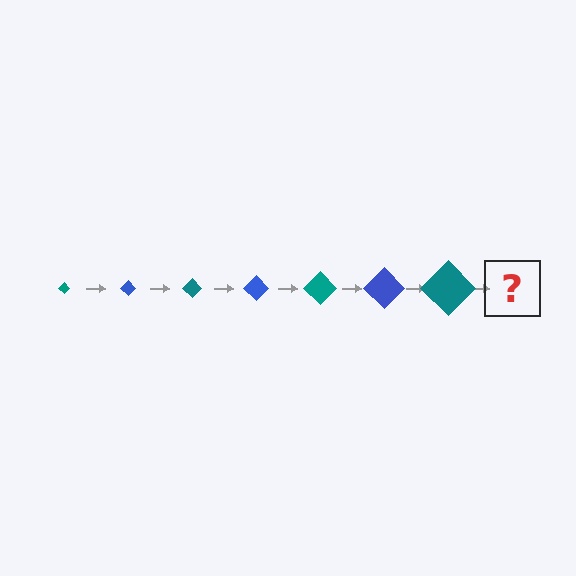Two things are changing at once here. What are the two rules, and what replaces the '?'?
The two rules are that the diamond grows larger each step and the color cycles through teal and blue. The '?' should be a blue diamond, larger than the previous one.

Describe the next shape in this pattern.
It should be a blue diamond, larger than the previous one.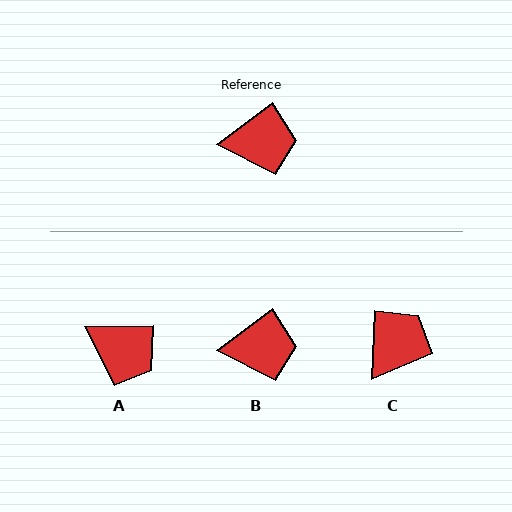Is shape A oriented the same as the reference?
No, it is off by about 36 degrees.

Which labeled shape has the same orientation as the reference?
B.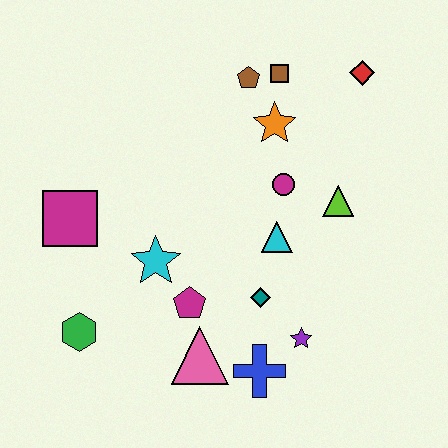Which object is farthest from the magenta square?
The red diamond is farthest from the magenta square.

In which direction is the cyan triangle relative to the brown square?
The cyan triangle is below the brown square.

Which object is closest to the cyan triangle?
The magenta circle is closest to the cyan triangle.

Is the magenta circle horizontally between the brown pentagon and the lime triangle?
Yes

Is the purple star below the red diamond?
Yes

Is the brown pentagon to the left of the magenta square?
No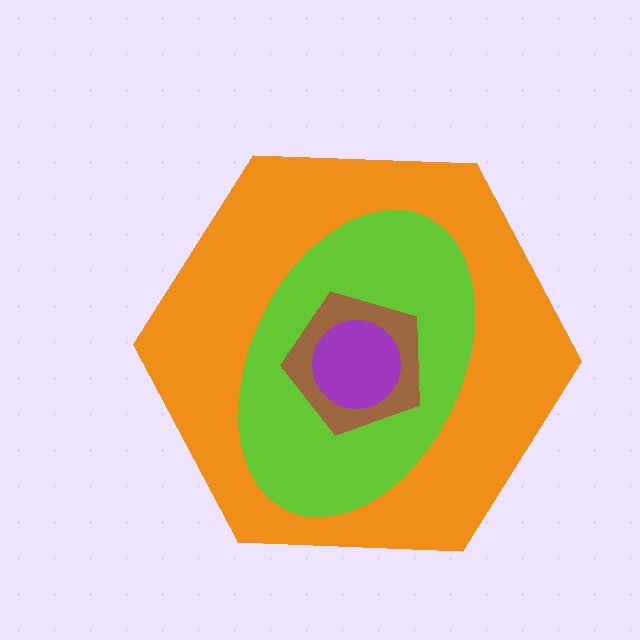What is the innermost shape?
The purple circle.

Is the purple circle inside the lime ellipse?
Yes.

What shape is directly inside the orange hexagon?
The lime ellipse.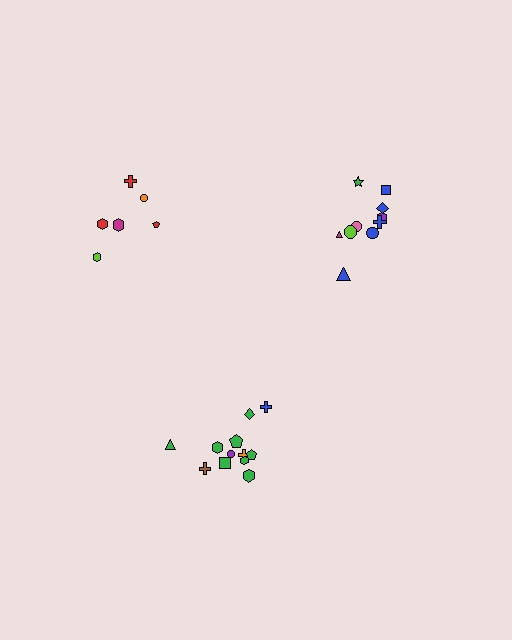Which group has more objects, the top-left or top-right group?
The top-right group.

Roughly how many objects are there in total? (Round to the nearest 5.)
Roughly 30 objects in total.